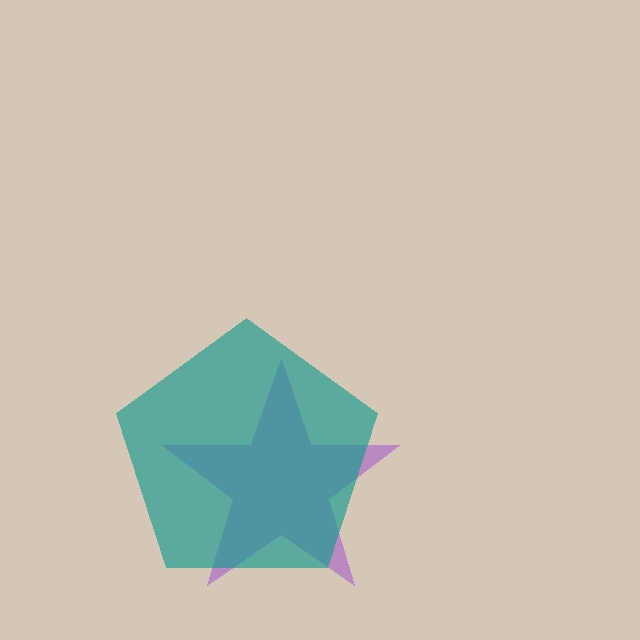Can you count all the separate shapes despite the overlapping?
Yes, there are 2 separate shapes.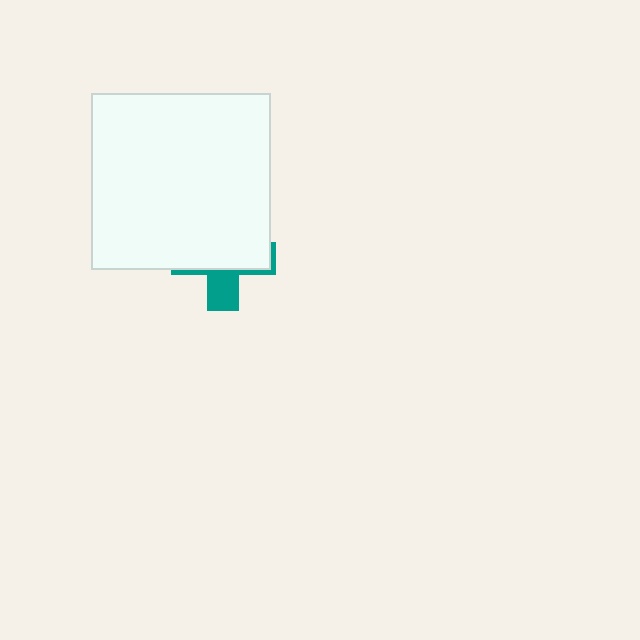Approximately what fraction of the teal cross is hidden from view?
Roughly 68% of the teal cross is hidden behind the white rectangle.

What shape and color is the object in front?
The object in front is a white rectangle.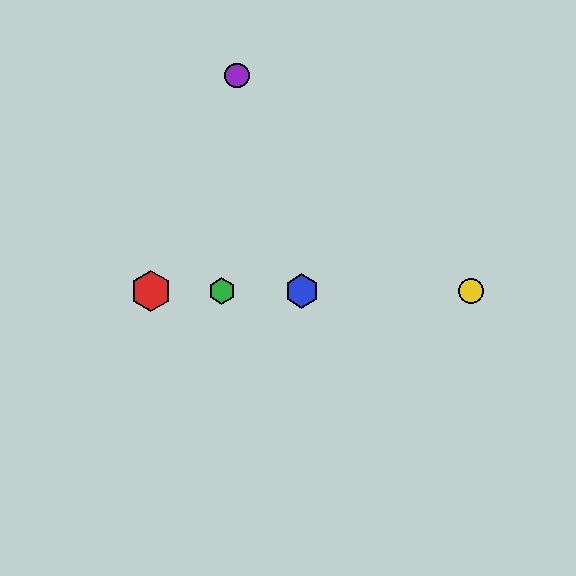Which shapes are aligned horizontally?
The red hexagon, the blue hexagon, the green hexagon, the yellow circle are aligned horizontally.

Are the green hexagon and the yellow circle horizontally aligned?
Yes, both are at y≈291.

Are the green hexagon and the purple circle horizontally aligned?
No, the green hexagon is at y≈291 and the purple circle is at y≈75.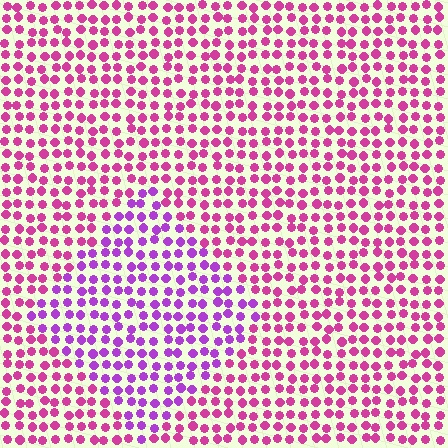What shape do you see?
I see a diamond.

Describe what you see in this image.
The image is filled with small magenta elements in a uniform arrangement. A diamond-shaped region is visible where the elements are tinted to a slightly different hue, forming a subtle color boundary.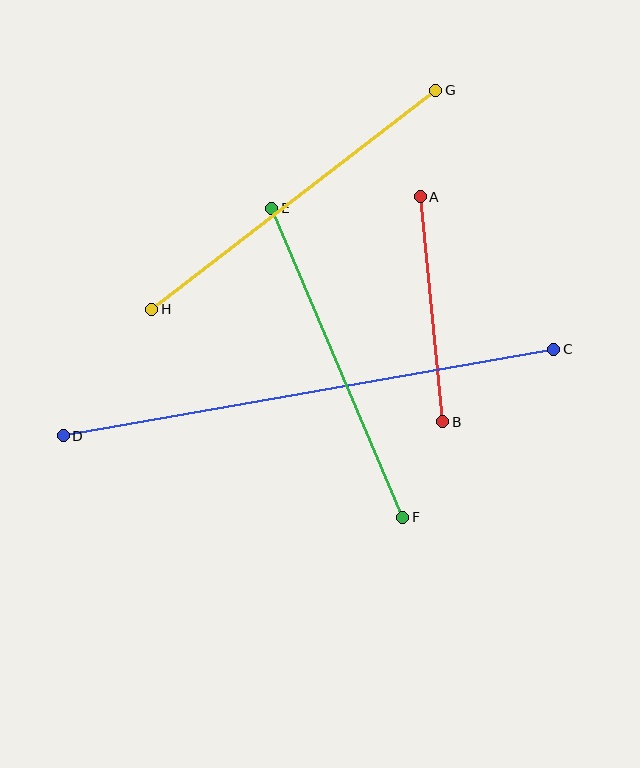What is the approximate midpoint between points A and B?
The midpoint is at approximately (431, 309) pixels.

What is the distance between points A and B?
The distance is approximately 226 pixels.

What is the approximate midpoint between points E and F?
The midpoint is at approximately (337, 363) pixels.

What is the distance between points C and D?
The distance is approximately 498 pixels.